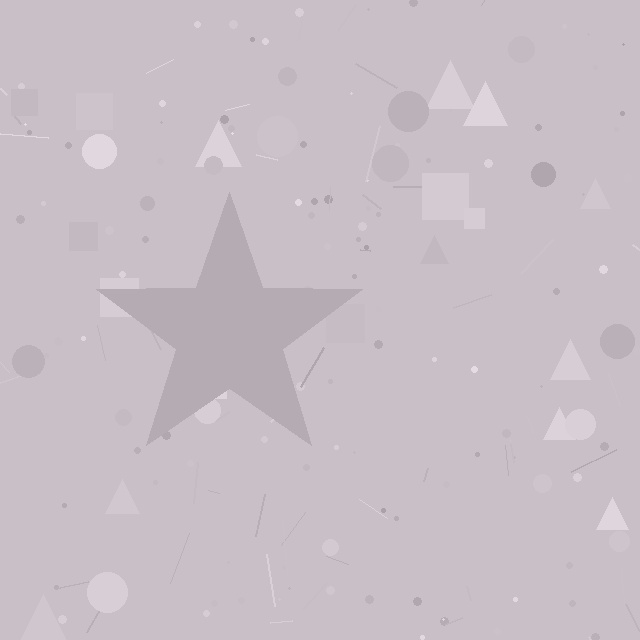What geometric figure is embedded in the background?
A star is embedded in the background.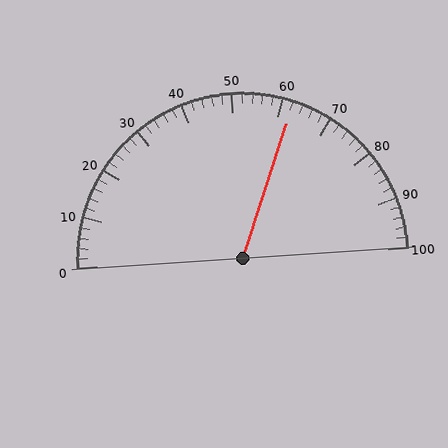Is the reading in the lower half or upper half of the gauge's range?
The reading is in the upper half of the range (0 to 100).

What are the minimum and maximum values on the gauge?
The gauge ranges from 0 to 100.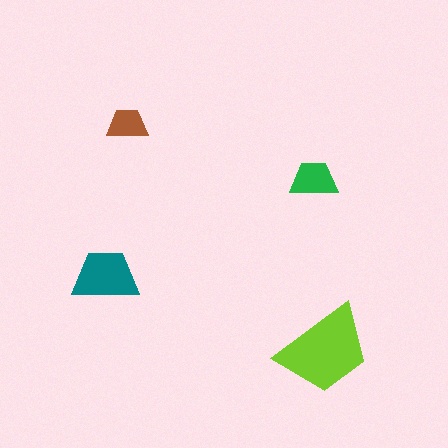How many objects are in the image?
There are 4 objects in the image.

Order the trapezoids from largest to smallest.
the lime one, the teal one, the green one, the brown one.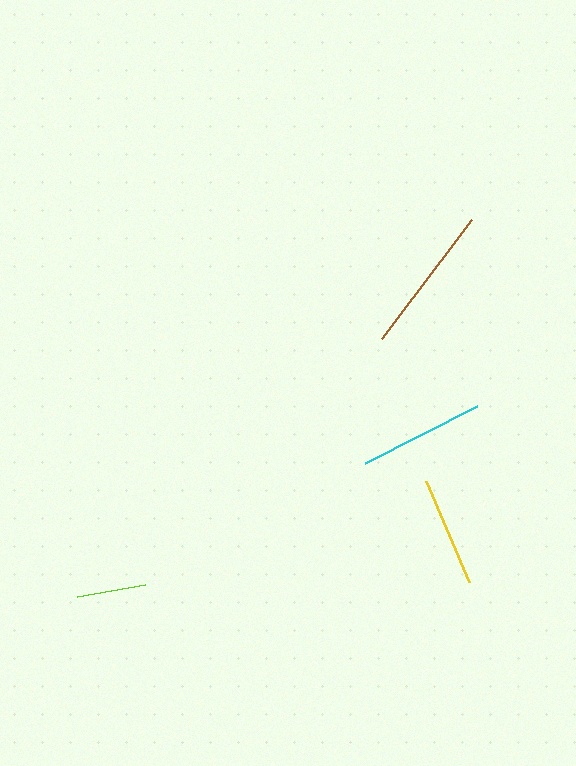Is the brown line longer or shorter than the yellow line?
The brown line is longer than the yellow line.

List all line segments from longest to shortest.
From longest to shortest: brown, cyan, yellow, lime.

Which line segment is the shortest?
The lime line is the shortest at approximately 70 pixels.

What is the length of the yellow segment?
The yellow segment is approximately 111 pixels long.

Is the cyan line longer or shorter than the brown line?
The brown line is longer than the cyan line.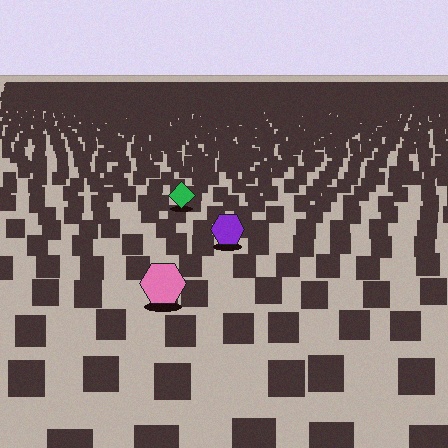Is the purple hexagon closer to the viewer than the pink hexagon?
No. The pink hexagon is closer — you can tell from the texture gradient: the ground texture is coarser near it.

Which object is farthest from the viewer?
The green diamond is farthest from the viewer. It appears smaller and the ground texture around it is denser.